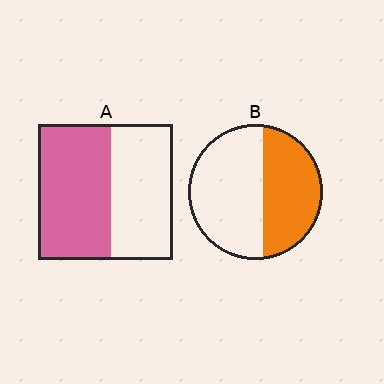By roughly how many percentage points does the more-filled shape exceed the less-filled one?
By roughly 10 percentage points (A over B).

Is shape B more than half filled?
No.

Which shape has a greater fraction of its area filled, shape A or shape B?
Shape A.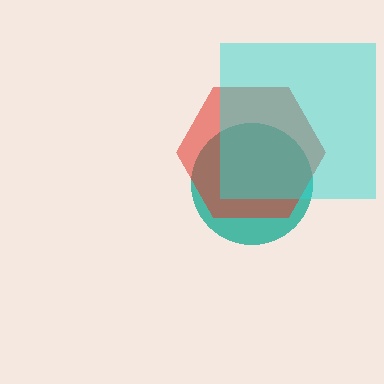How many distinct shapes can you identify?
There are 3 distinct shapes: a teal circle, a red hexagon, a cyan square.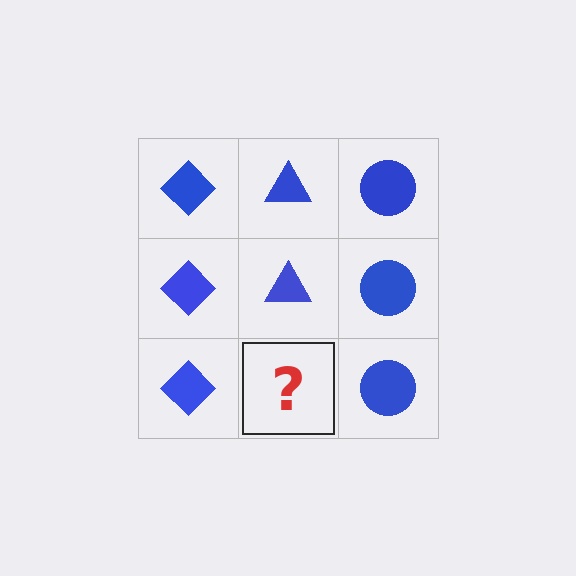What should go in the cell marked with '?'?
The missing cell should contain a blue triangle.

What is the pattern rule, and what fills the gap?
The rule is that each column has a consistent shape. The gap should be filled with a blue triangle.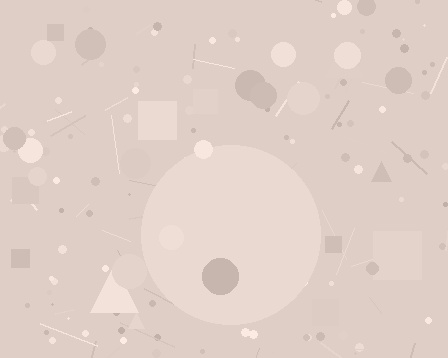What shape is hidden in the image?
A circle is hidden in the image.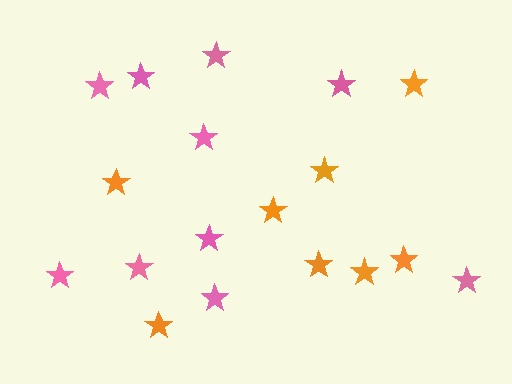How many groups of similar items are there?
There are 2 groups: one group of pink stars (10) and one group of orange stars (8).